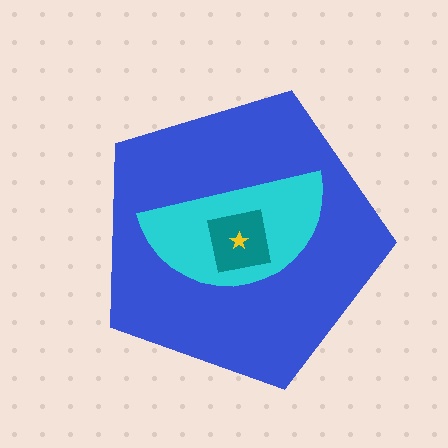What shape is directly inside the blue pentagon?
The cyan semicircle.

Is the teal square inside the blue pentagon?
Yes.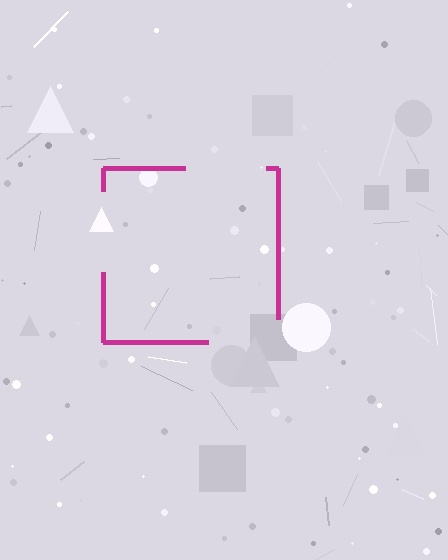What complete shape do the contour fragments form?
The contour fragments form a square.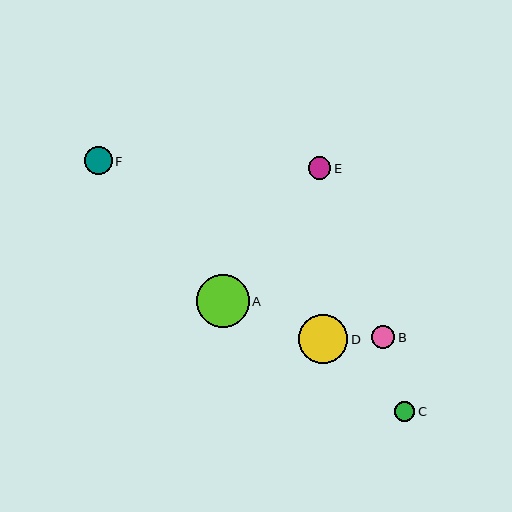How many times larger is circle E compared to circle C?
Circle E is approximately 1.1 times the size of circle C.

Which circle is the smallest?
Circle C is the smallest with a size of approximately 20 pixels.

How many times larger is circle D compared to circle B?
Circle D is approximately 2.1 times the size of circle B.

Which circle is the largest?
Circle A is the largest with a size of approximately 52 pixels.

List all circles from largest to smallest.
From largest to smallest: A, D, F, B, E, C.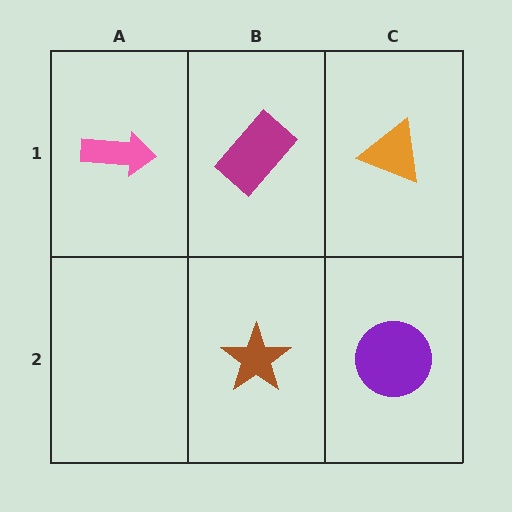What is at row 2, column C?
A purple circle.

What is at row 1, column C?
An orange triangle.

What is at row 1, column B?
A magenta rectangle.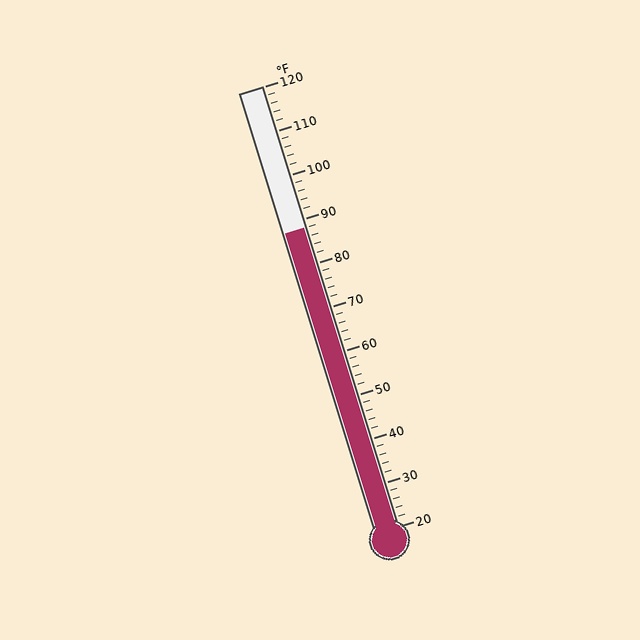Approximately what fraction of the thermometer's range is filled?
The thermometer is filled to approximately 70% of its range.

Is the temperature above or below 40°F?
The temperature is above 40°F.